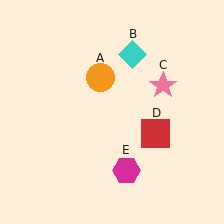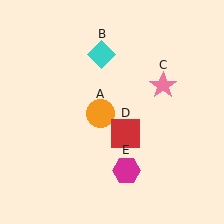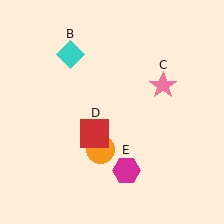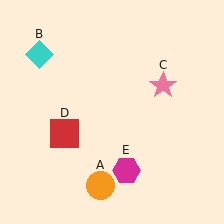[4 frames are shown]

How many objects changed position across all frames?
3 objects changed position: orange circle (object A), cyan diamond (object B), red square (object D).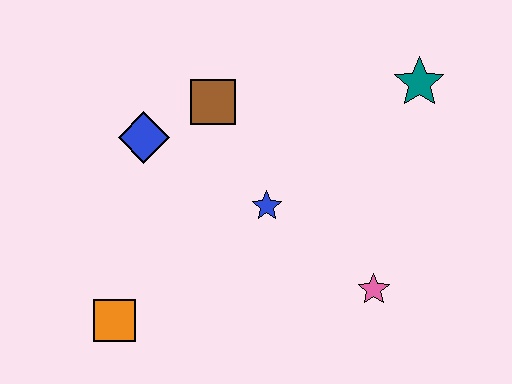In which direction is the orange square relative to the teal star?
The orange square is to the left of the teal star.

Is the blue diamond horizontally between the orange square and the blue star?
Yes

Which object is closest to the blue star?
The brown square is closest to the blue star.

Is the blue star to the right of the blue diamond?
Yes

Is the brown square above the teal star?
No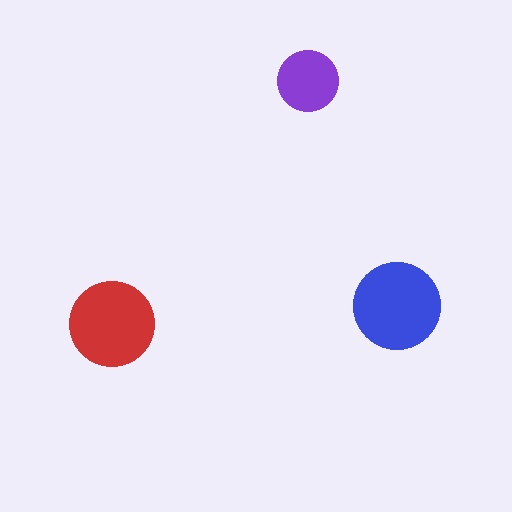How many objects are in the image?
There are 3 objects in the image.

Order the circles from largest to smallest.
the blue one, the red one, the purple one.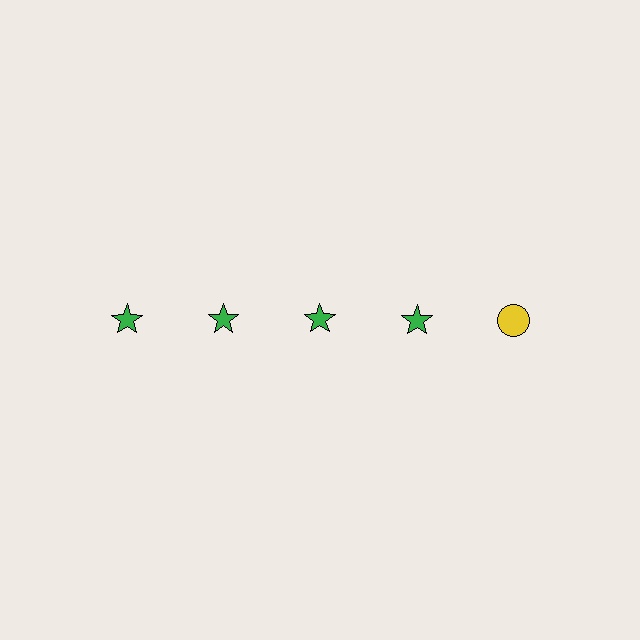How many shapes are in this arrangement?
There are 5 shapes arranged in a grid pattern.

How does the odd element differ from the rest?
It differs in both color (yellow instead of green) and shape (circle instead of star).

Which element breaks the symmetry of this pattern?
The yellow circle in the top row, rightmost column breaks the symmetry. All other shapes are green stars.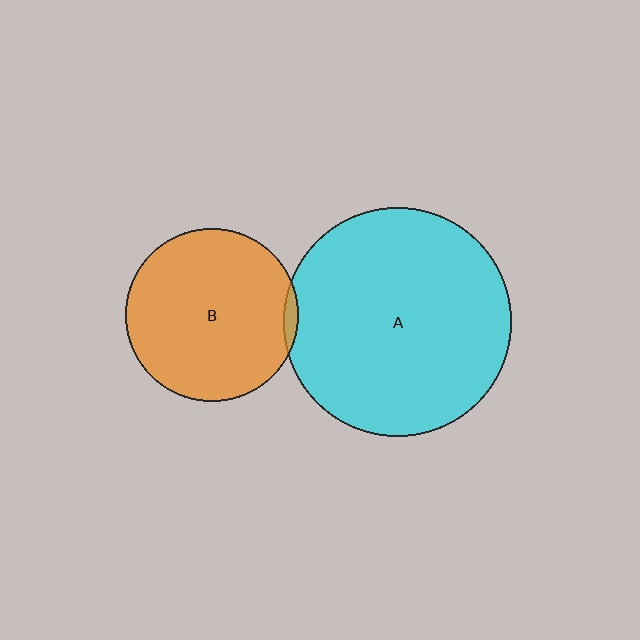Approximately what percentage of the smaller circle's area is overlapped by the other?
Approximately 5%.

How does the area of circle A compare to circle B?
Approximately 1.7 times.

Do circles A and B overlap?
Yes.